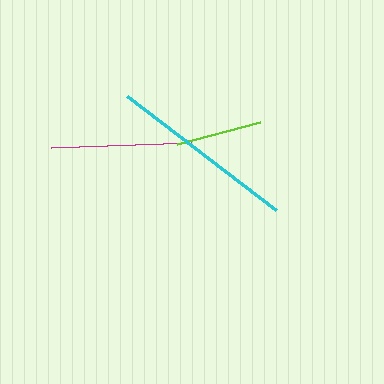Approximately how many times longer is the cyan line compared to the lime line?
The cyan line is approximately 2.2 times the length of the lime line.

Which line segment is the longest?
The cyan line is the longest at approximately 189 pixels.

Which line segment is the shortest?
The lime line is the shortest at approximately 85 pixels.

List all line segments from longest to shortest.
From longest to shortest: cyan, magenta, lime.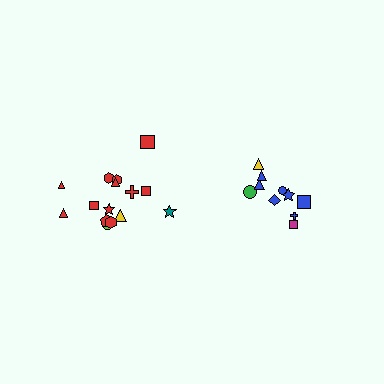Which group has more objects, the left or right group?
The left group.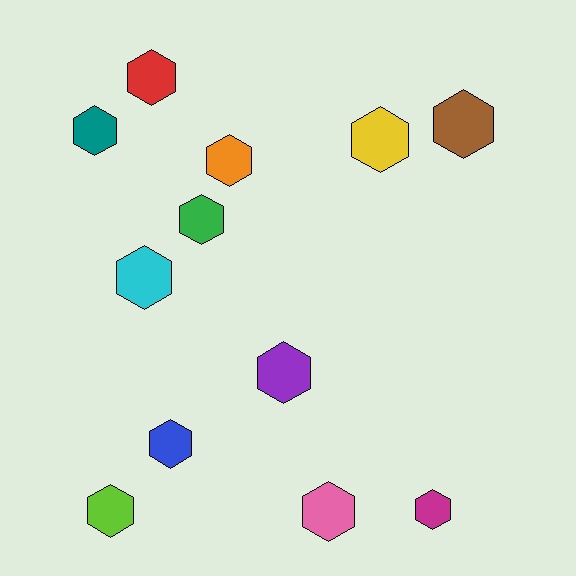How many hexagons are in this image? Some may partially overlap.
There are 12 hexagons.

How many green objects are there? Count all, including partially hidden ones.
There is 1 green object.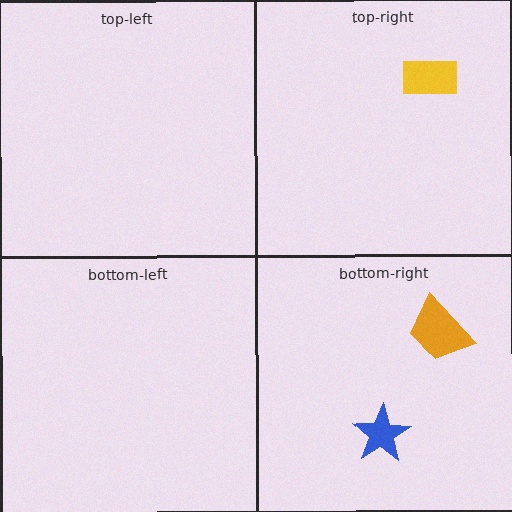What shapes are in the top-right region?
The yellow rectangle.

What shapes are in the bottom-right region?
The orange trapezoid, the blue star.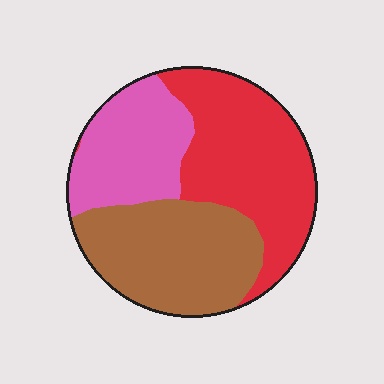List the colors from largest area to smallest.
From largest to smallest: red, brown, pink.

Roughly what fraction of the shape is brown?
Brown takes up about one third (1/3) of the shape.